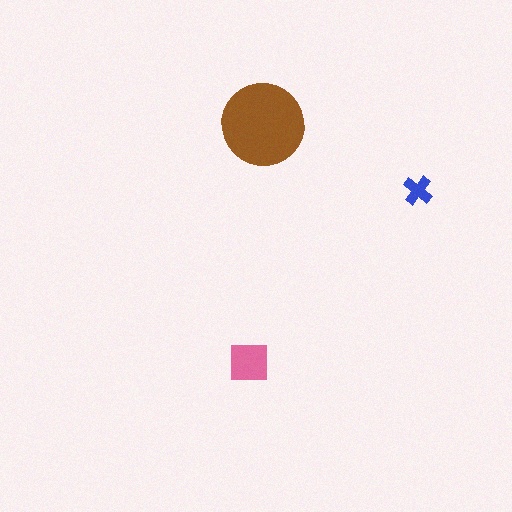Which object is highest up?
The brown circle is topmost.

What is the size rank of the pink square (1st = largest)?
2nd.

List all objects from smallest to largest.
The blue cross, the pink square, the brown circle.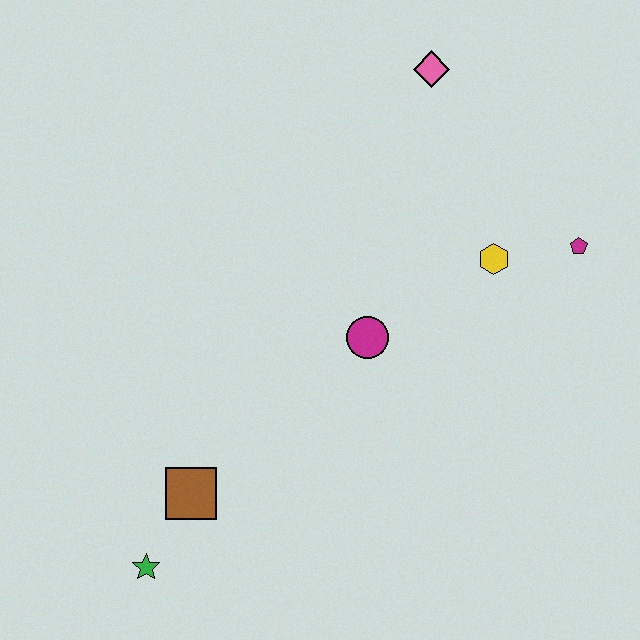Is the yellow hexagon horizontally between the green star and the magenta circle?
No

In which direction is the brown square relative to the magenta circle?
The brown square is to the left of the magenta circle.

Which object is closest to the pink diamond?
The yellow hexagon is closest to the pink diamond.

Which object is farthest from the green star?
The pink diamond is farthest from the green star.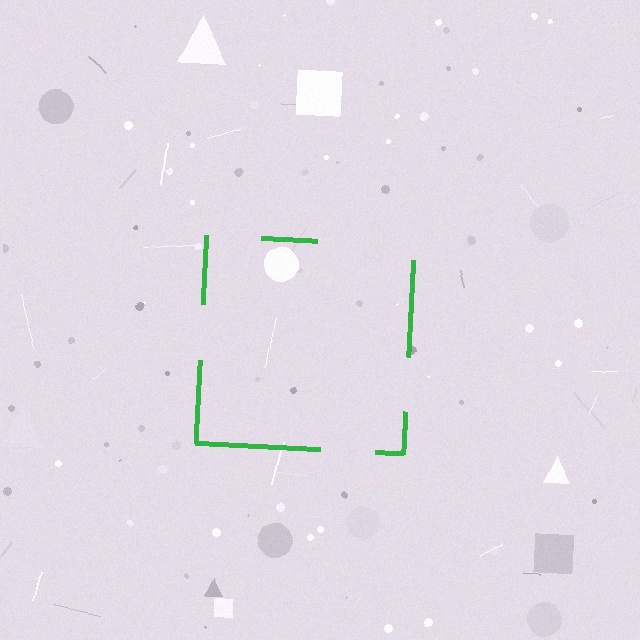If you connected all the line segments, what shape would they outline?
They would outline a square.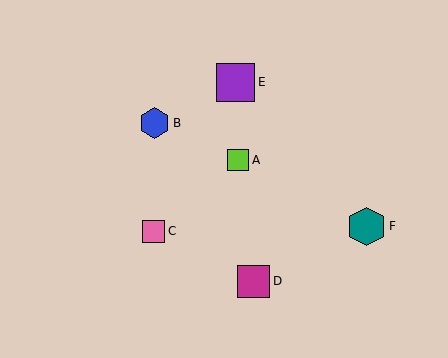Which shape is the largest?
The teal hexagon (labeled F) is the largest.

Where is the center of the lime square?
The center of the lime square is at (238, 160).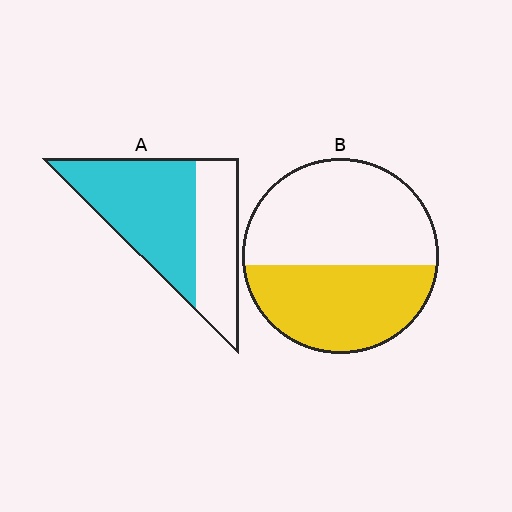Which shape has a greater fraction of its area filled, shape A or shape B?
Shape A.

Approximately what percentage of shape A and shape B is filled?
A is approximately 60% and B is approximately 45%.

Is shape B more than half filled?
No.